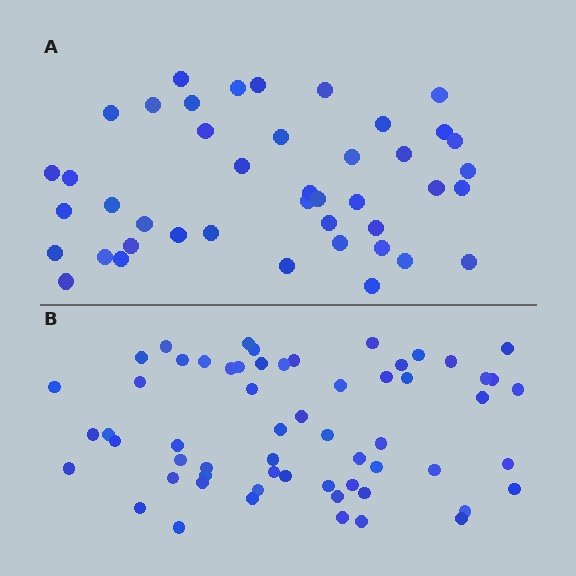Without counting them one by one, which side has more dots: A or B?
Region B (the bottom region) has more dots.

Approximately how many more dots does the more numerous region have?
Region B has approximately 15 more dots than region A.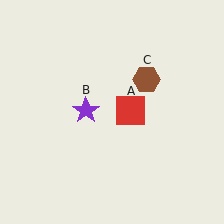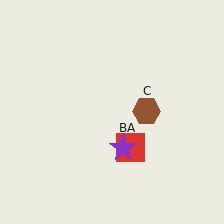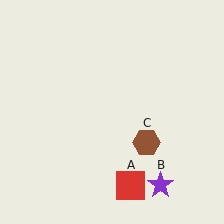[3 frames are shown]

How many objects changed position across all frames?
3 objects changed position: red square (object A), purple star (object B), brown hexagon (object C).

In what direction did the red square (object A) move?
The red square (object A) moved down.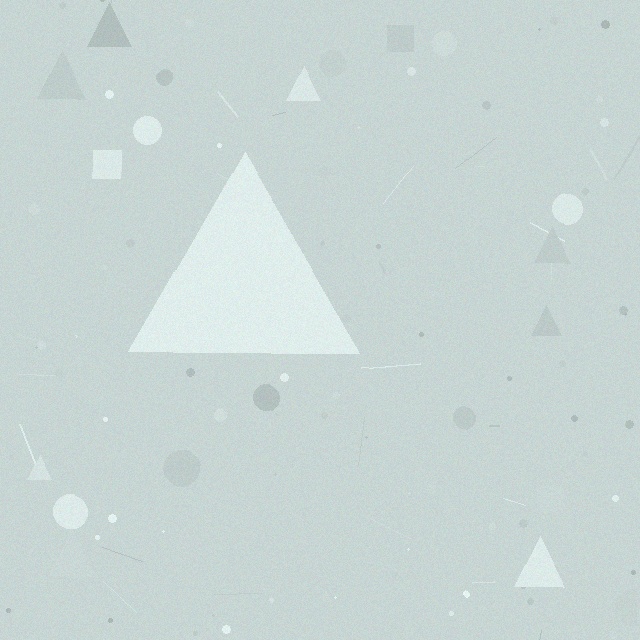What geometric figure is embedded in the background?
A triangle is embedded in the background.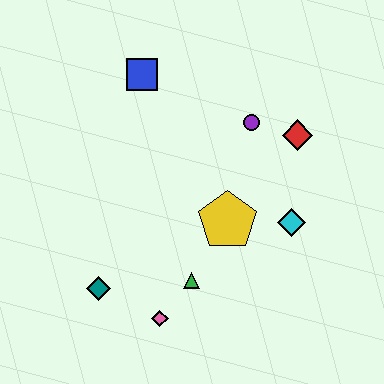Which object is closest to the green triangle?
The pink diamond is closest to the green triangle.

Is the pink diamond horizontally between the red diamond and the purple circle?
No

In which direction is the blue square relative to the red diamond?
The blue square is to the left of the red diamond.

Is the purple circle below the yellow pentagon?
No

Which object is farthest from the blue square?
The pink diamond is farthest from the blue square.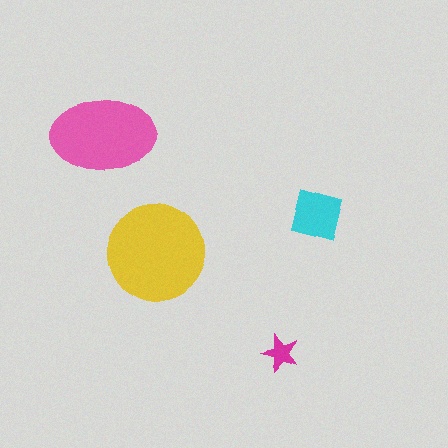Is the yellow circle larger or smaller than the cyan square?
Larger.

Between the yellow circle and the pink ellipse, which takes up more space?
The yellow circle.